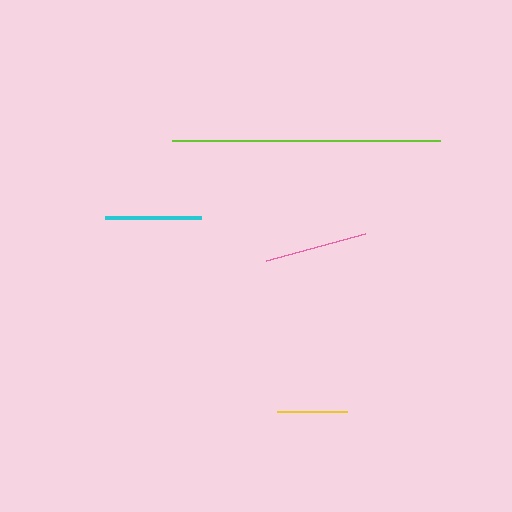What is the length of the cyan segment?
The cyan segment is approximately 96 pixels long.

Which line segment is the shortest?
The yellow line is the shortest at approximately 71 pixels.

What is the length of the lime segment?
The lime segment is approximately 268 pixels long.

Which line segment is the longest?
The lime line is the longest at approximately 268 pixels.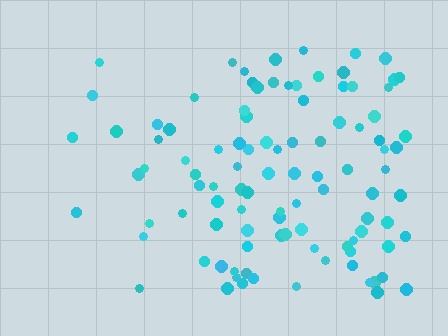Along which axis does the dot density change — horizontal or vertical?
Horizontal.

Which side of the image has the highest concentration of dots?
The right.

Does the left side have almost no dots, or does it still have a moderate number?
Still a moderate number, just noticeably fewer than the right.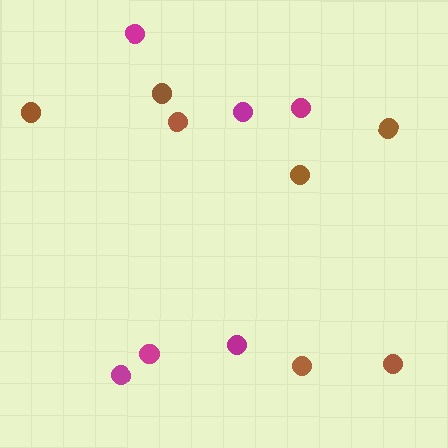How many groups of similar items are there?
There are 2 groups: one group of brown circles (7) and one group of magenta circles (6).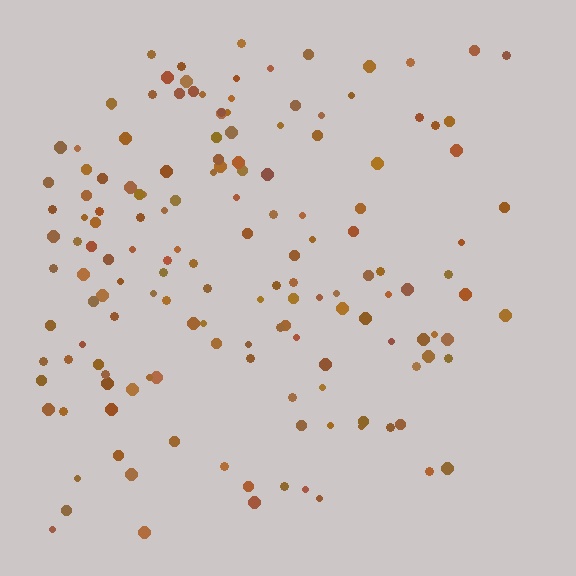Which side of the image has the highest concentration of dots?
The left.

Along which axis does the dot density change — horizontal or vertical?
Horizontal.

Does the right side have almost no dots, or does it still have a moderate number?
Still a moderate number, just noticeably fewer than the left.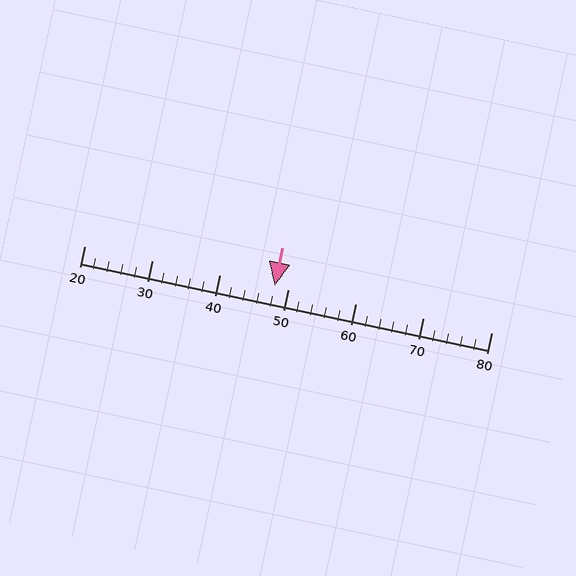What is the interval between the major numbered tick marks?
The major tick marks are spaced 10 units apart.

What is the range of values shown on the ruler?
The ruler shows values from 20 to 80.